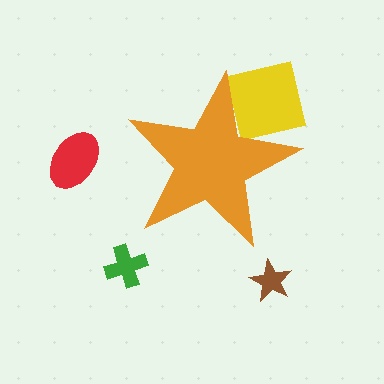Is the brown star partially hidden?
No, the brown star is fully visible.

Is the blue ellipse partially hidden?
Yes, the blue ellipse is partially hidden behind the orange star.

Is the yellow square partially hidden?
Yes, the yellow square is partially hidden behind the orange star.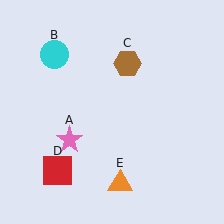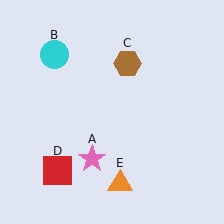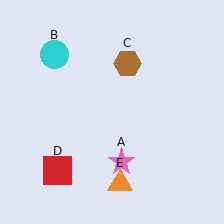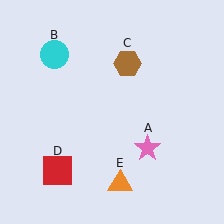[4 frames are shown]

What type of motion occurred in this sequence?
The pink star (object A) rotated counterclockwise around the center of the scene.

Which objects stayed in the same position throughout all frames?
Cyan circle (object B) and brown hexagon (object C) and red square (object D) and orange triangle (object E) remained stationary.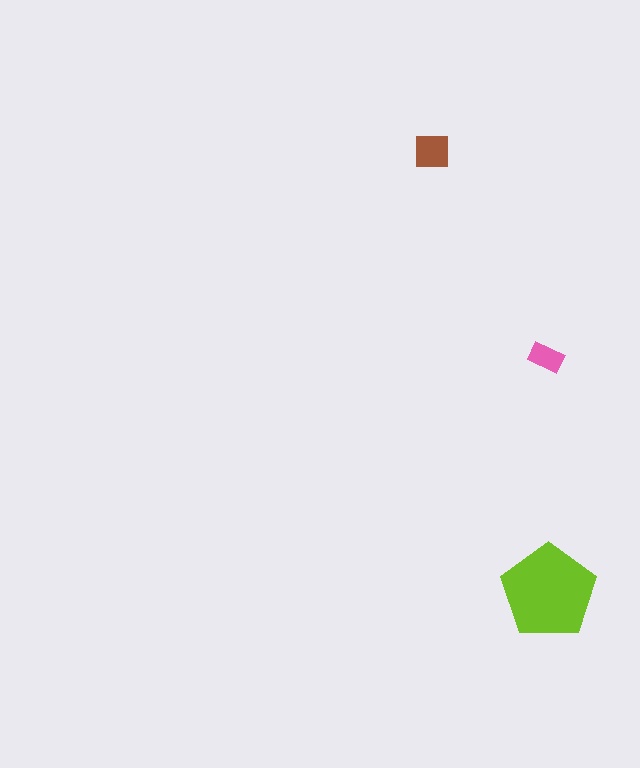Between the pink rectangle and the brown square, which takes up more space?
The brown square.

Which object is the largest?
The lime pentagon.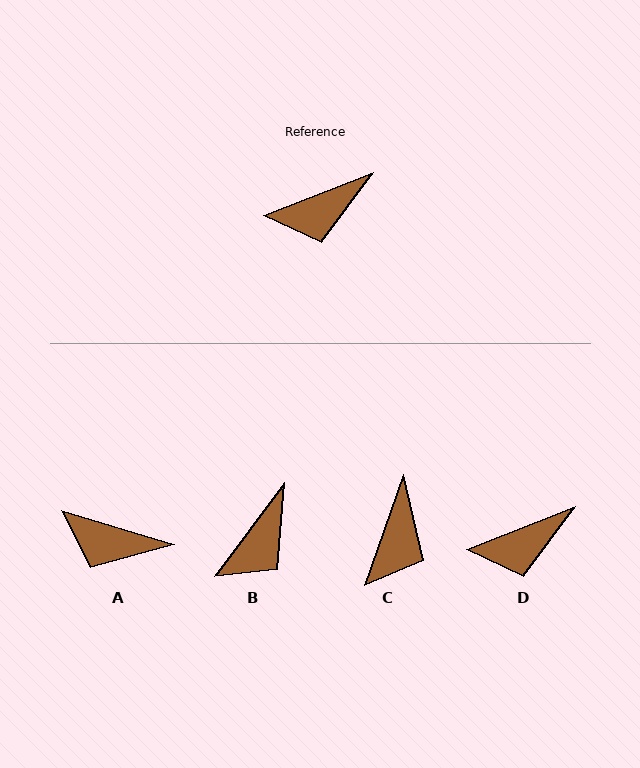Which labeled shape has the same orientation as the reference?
D.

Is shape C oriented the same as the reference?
No, it is off by about 49 degrees.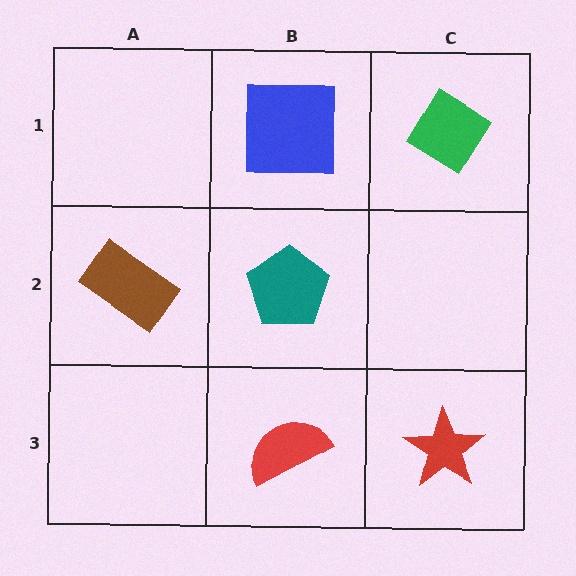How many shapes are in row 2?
2 shapes.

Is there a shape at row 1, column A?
No, that cell is empty.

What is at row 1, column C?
A green diamond.